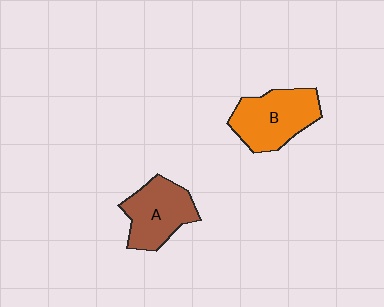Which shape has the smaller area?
Shape A (brown).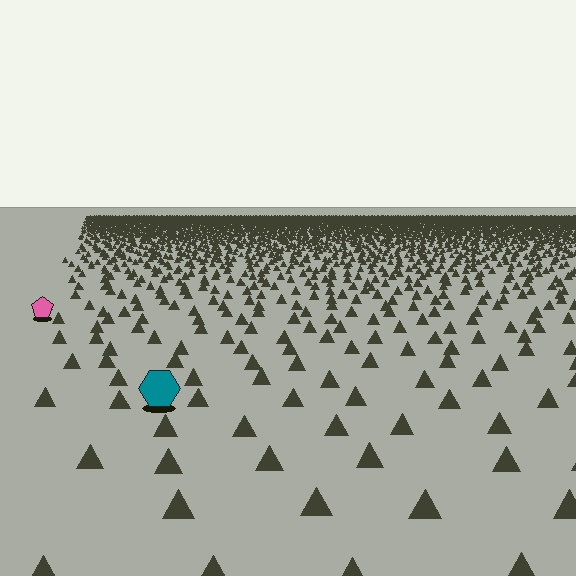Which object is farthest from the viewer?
The pink pentagon is farthest from the viewer. It appears smaller and the ground texture around it is denser.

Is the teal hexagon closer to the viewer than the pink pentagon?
Yes. The teal hexagon is closer — you can tell from the texture gradient: the ground texture is coarser near it.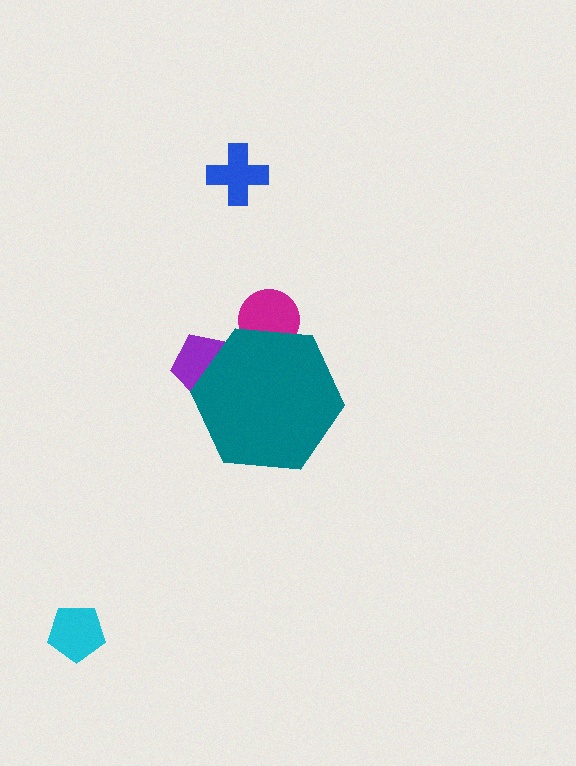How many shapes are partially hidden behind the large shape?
2 shapes are partially hidden.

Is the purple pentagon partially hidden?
Yes, the purple pentagon is partially hidden behind the teal hexagon.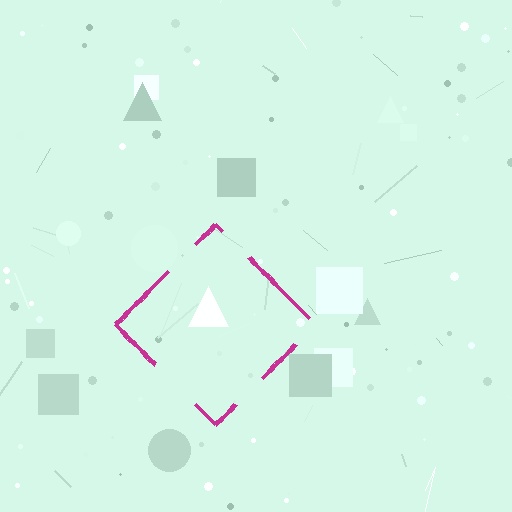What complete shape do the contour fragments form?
The contour fragments form a diamond.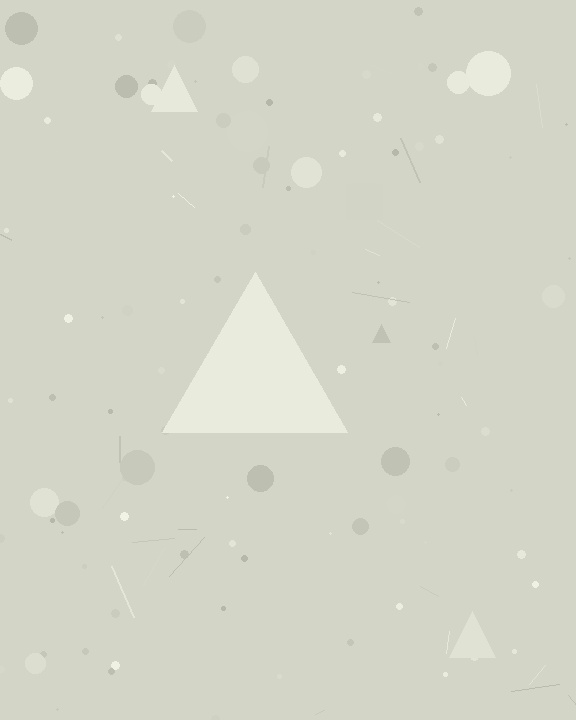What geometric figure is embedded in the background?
A triangle is embedded in the background.